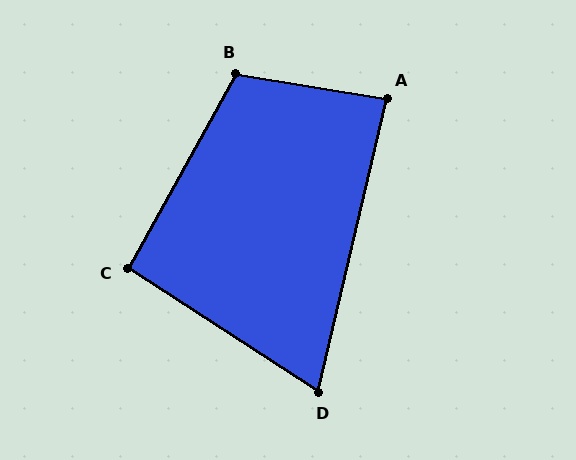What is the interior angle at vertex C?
Approximately 94 degrees (approximately right).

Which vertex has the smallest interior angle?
D, at approximately 70 degrees.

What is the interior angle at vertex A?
Approximately 86 degrees (approximately right).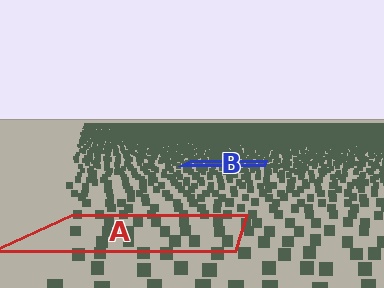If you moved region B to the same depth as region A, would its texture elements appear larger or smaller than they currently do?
They would appear larger. At a closer depth, the same texture elements are projected at a bigger on-screen size.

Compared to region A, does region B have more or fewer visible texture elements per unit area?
Region B has more texture elements per unit area — they are packed more densely because it is farther away.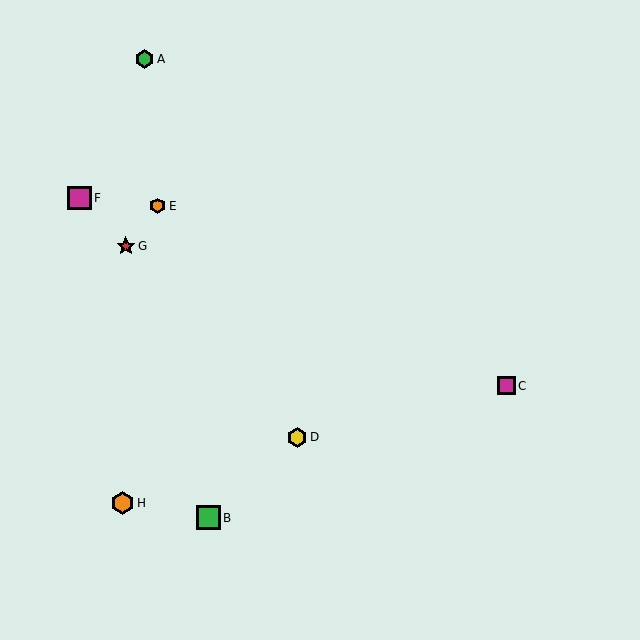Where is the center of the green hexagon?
The center of the green hexagon is at (144, 59).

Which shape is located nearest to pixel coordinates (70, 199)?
The magenta square (labeled F) at (80, 198) is nearest to that location.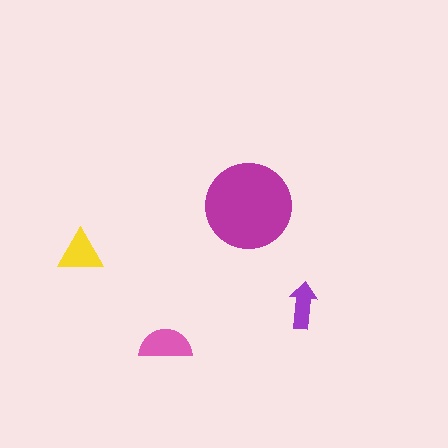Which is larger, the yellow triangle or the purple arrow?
The yellow triangle.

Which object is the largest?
The magenta circle.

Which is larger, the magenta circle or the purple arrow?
The magenta circle.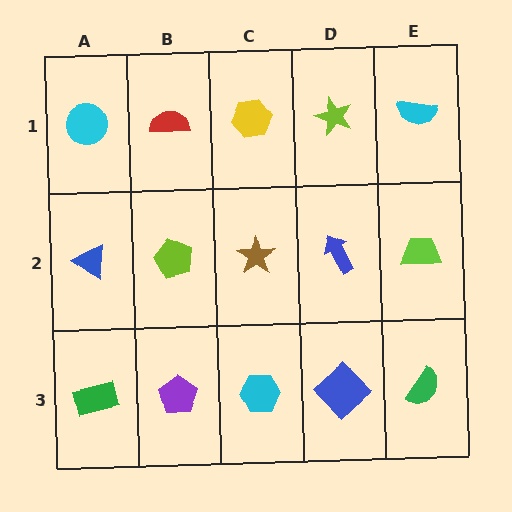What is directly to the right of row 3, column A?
A purple pentagon.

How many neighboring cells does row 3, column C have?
3.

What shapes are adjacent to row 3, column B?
A lime pentagon (row 2, column B), a green rectangle (row 3, column A), a cyan hexagon (row 3, column C).